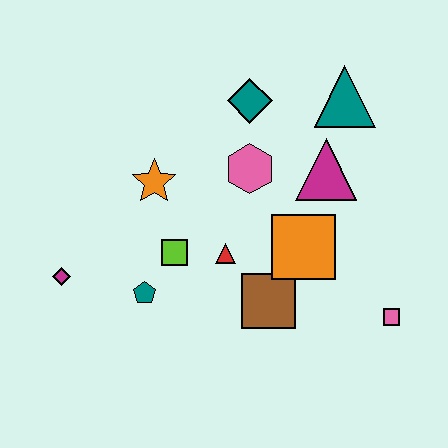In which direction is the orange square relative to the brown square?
The orange square is above the brown square.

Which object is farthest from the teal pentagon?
The teal triangle is farthest from the teal pentagon.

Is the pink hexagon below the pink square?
No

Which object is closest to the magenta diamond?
The teal pentagon is closest to the magenta diamond.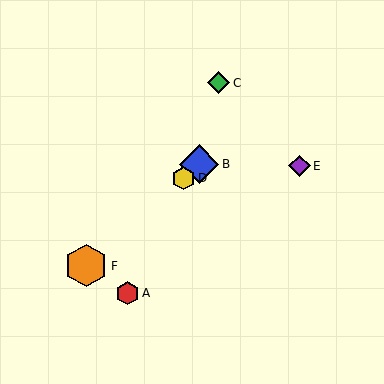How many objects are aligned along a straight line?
3 objects (B, D, F) are aligned along a straight line.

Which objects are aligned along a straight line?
Objects B, D, F are aligned along a straight line.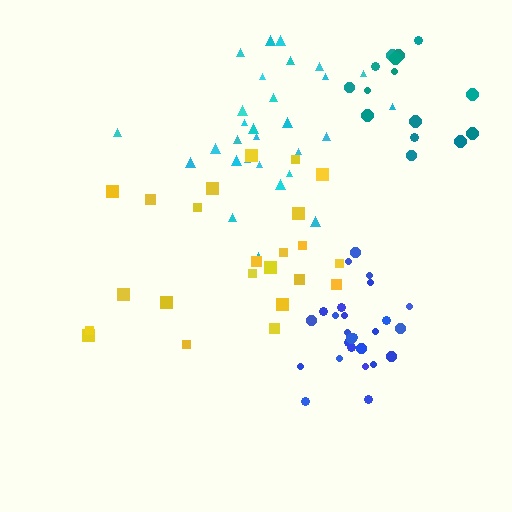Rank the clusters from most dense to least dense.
blue, cyan, teal, yellow.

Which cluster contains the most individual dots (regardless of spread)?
Cyan (30).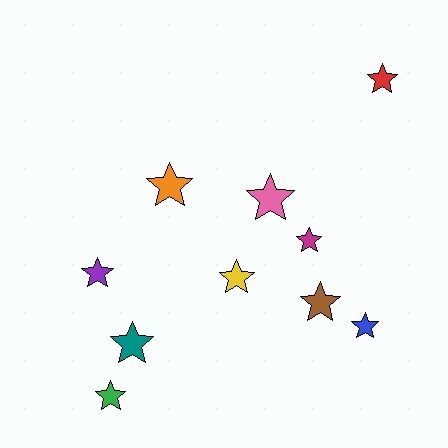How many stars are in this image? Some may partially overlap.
There are 10 stars.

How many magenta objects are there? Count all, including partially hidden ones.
There is 1 magenta object.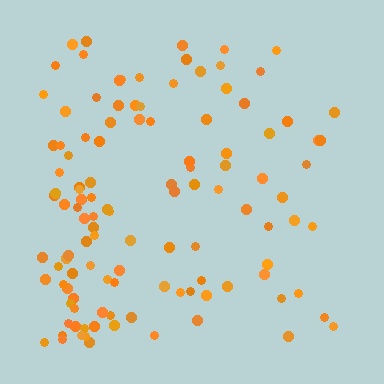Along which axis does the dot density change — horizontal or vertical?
Horizontal.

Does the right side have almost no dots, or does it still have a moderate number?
Still a moderate number, just noticeably fewer than the left.